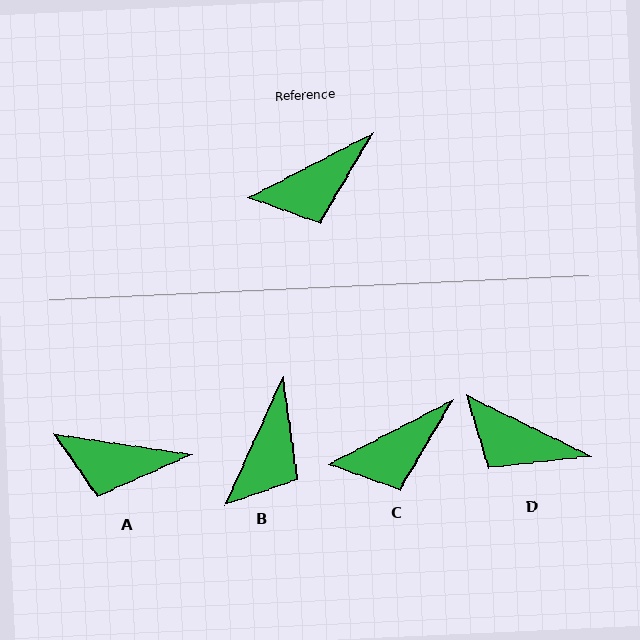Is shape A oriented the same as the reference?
No, it is off by about 36 degrees.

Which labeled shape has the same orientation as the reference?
C.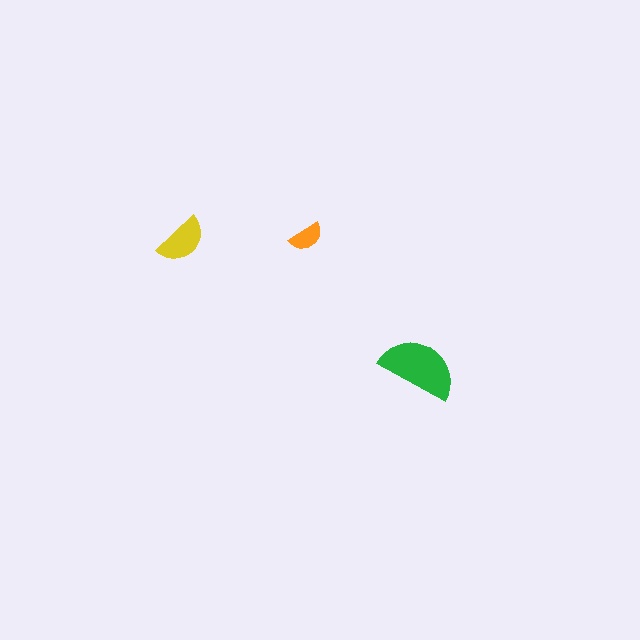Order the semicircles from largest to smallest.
the green one, the yellow one, the orange one.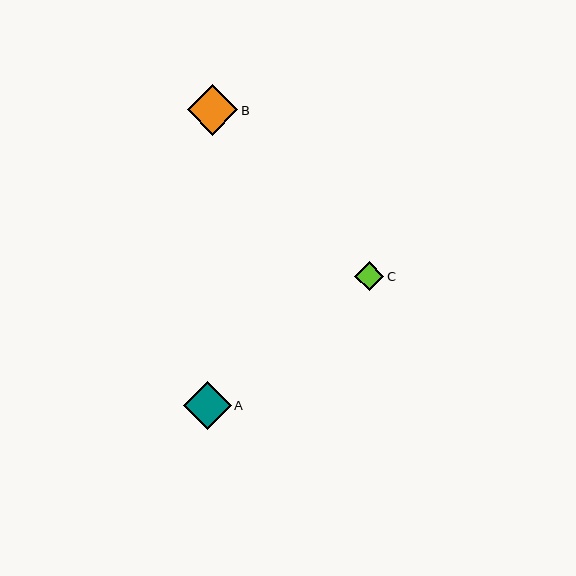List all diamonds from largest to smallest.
From largest to smallest: B, A, C.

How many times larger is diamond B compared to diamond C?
Diamond B is approximately 1.7 times the size of diamond C.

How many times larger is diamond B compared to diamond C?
Diamond B is approximately 1.7 times the size of diamond C.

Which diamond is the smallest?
Diamond C is the smallest with a size of approximately 29 pixels.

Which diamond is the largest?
Diamond B is the largest with a size of approximately 51 pixels.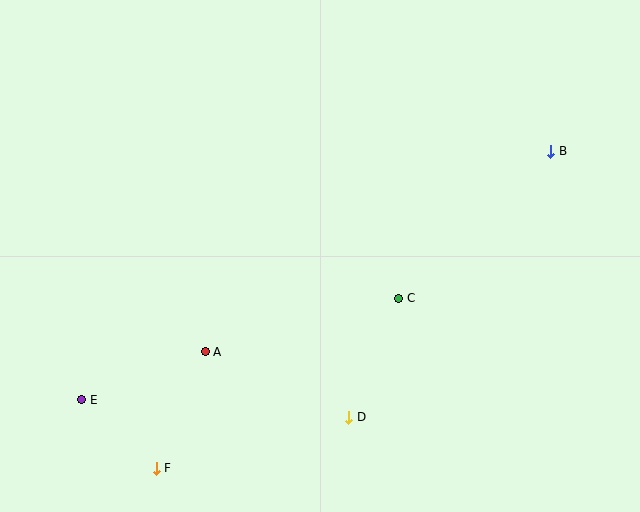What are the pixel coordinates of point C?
Point C is at (399, 298).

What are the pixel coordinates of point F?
Point F is at (156, 468).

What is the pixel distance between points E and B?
The distance between E and B is 531 pixels.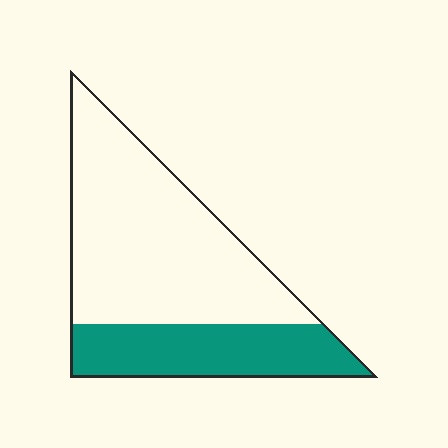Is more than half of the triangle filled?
No.